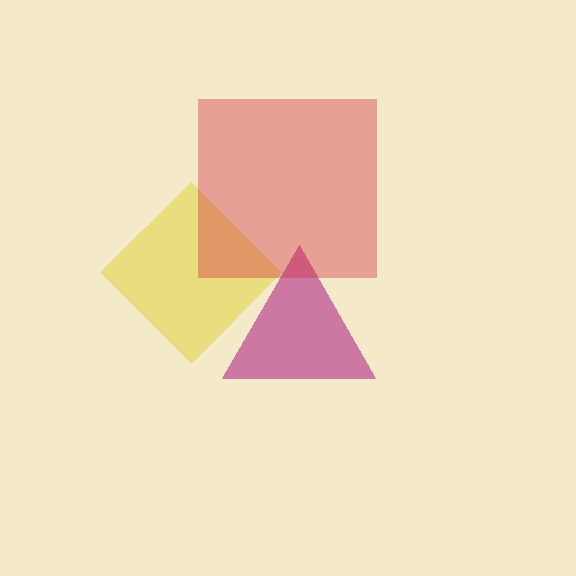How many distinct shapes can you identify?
There are 3 distinct shapes: a yellow diamond, a magenta triangle, a red square.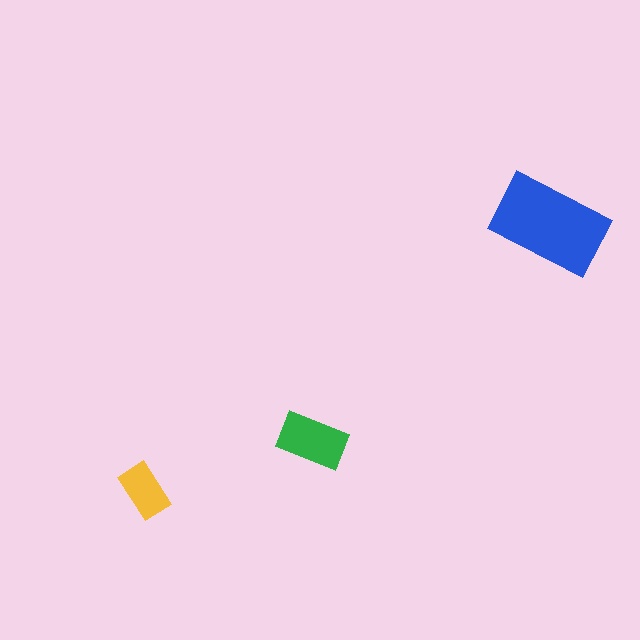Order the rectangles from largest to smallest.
the blue one, the green one, the yellow one.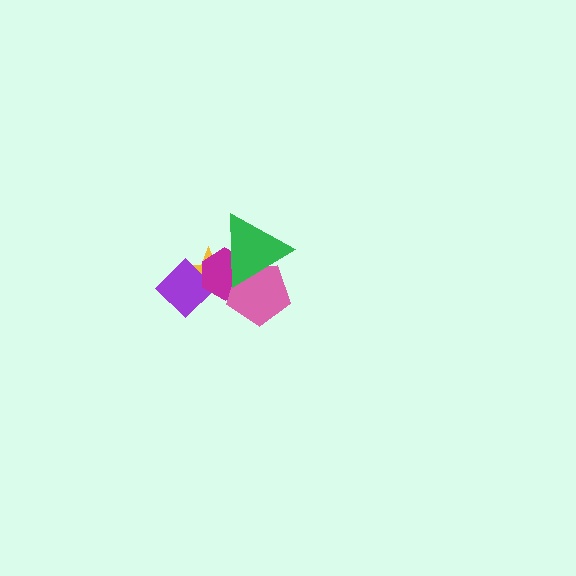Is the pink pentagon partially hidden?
Yes, it is partially covered by another shape.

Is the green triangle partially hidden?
No, no other shape covers it.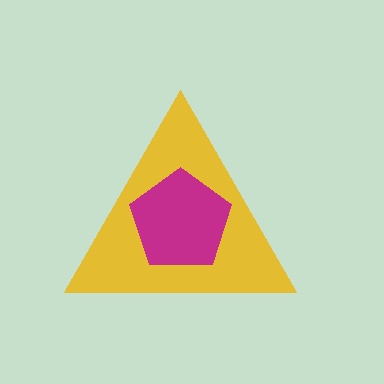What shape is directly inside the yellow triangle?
The magenta pentagon.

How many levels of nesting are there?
2.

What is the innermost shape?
The magenta pentagon.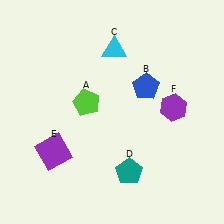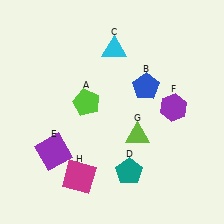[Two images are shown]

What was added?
A lime triangle (G), a magenta square (H) were added in Image 2.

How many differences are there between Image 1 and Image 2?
There are 2 differences between the two images.